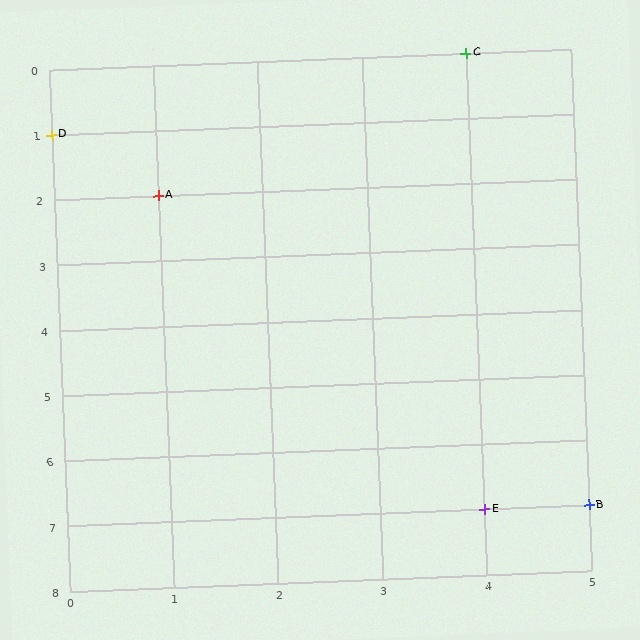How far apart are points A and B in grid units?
Points A and B are 4 columns and 5 rows apart (about 6.4 grid units diagonally).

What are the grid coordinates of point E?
Point E is at grid coordinates (4, 7).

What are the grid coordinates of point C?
Point C is at grid coordinates (4, 0).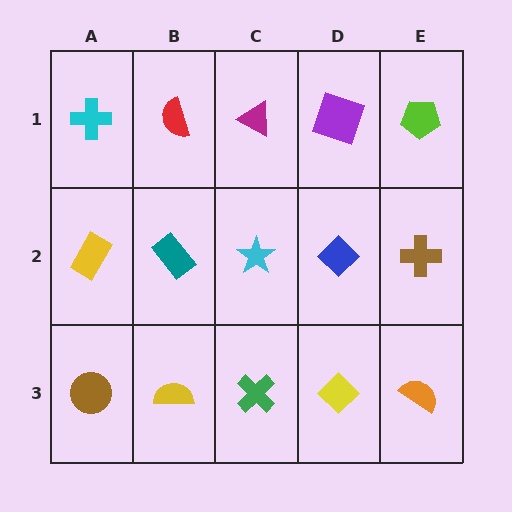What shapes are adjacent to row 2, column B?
A red semicircle (row 1, column B), a yellow semicircle (row 3, column B), a yellow rectangle (row 2, column A), a cyan star (row 2, column C).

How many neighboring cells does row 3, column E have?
2.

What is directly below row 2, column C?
A green cross.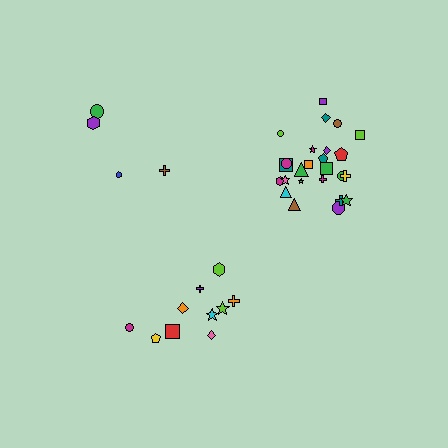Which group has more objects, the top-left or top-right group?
The top-right group.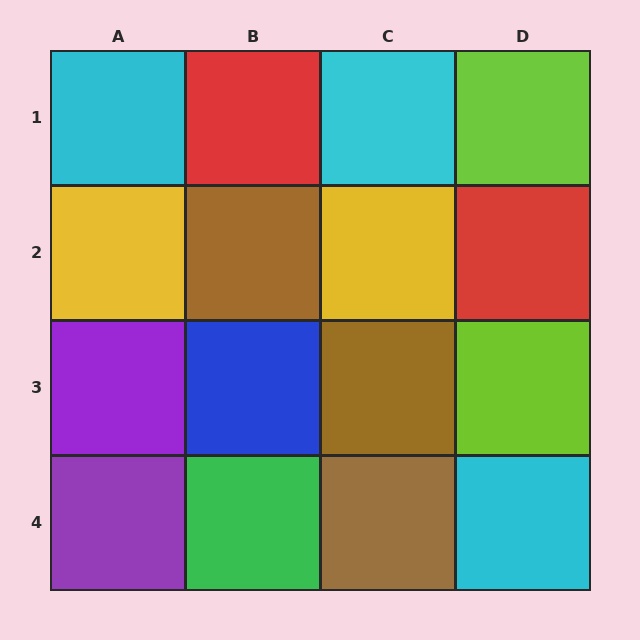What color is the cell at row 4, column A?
Purple.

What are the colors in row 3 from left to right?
Purple, blue, brown, lime.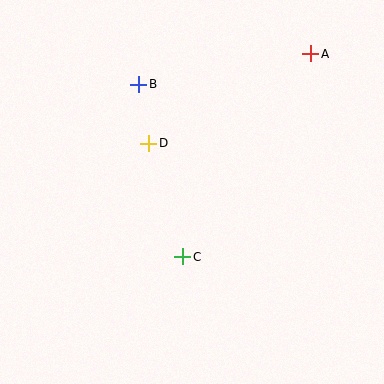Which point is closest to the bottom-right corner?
Point C is closest to the bottom-right corner.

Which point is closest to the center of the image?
Point D at (149, 143) is closest to the center.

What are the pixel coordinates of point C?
Point C is at (183, 257).